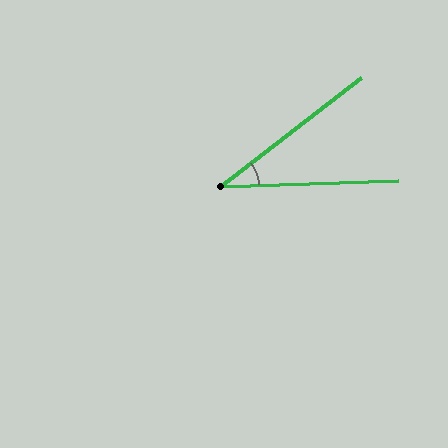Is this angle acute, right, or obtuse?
It is acute.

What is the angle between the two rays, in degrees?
Approximately 36 degrees.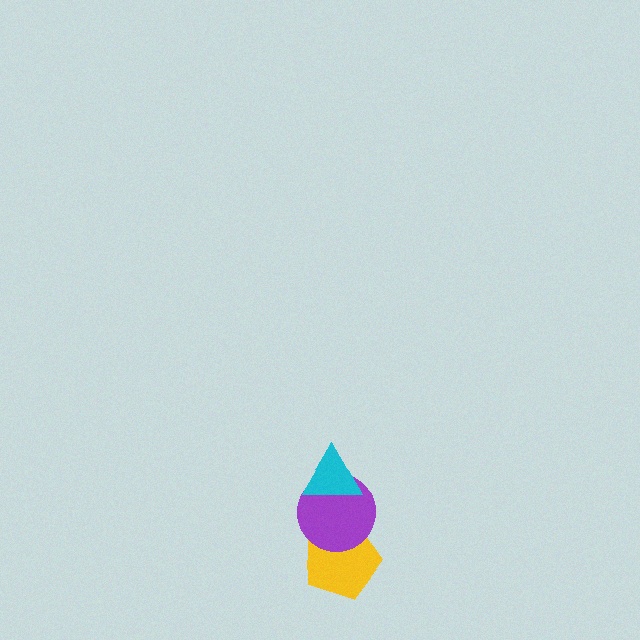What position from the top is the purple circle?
The purple circle is 2nd from the top.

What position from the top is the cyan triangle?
The cyan triangle is 1st from the top.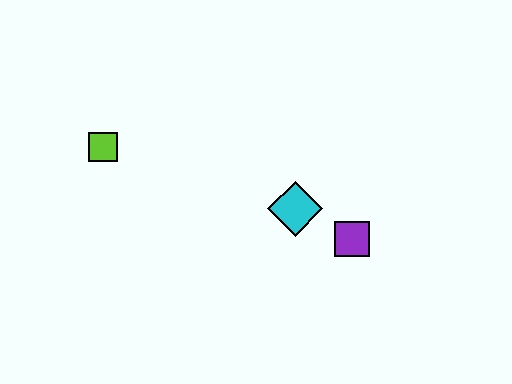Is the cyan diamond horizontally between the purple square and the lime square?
Yes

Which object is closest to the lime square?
The cyan diamond is closest to the lime square.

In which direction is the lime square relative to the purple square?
The lime square is to the left of the purple square.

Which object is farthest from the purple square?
The lime square is farthest from the purple square.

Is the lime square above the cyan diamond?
Yes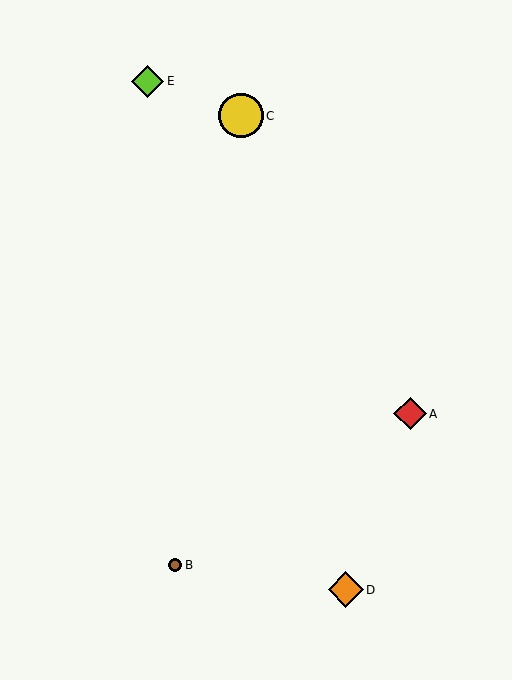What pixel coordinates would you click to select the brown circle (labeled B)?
Click at (175, 565) to select the brown circle B.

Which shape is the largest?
The yellow circle (labeled C) is the largest.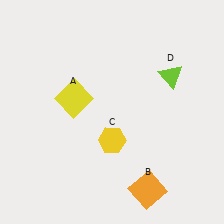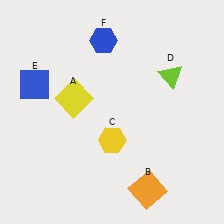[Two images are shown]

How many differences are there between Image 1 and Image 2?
There are 2 differences between the two images.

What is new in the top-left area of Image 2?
A blue hexagon (F) was added in the top-left area of Image 2.